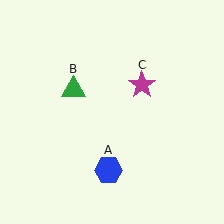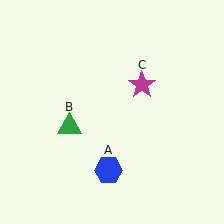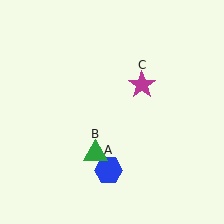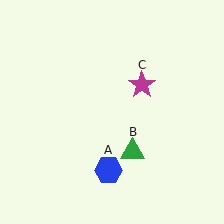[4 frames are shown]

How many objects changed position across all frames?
1 object changed position: green triangle (object B).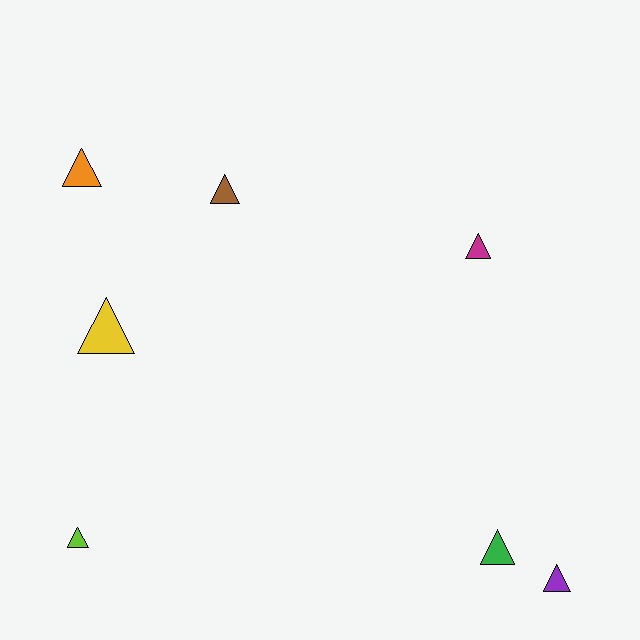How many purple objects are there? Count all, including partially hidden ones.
There is 1 purple object.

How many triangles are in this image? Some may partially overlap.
There are 7 triangles.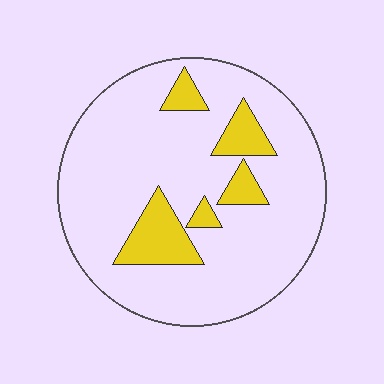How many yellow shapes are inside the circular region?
5.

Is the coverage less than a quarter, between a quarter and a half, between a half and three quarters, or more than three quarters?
Less than a quarter.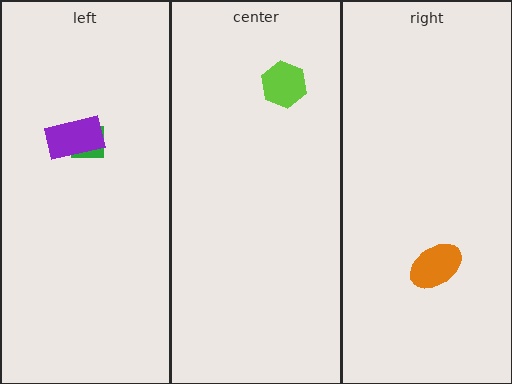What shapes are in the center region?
The lime hexagon.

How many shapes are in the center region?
1.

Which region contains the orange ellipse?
The right region.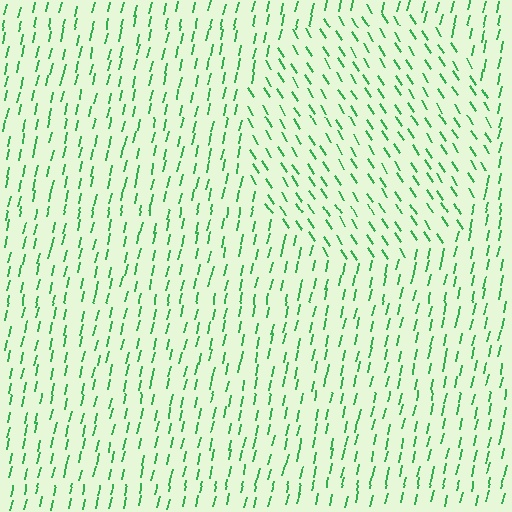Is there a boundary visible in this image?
Yes, there is a texture boundary formed by a change in line orientation.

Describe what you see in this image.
The image is filled with small green line segments. A circle region in the image has lines oriented differently from the surrounding lines, creating a visible texture boundary.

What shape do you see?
I see a circle.